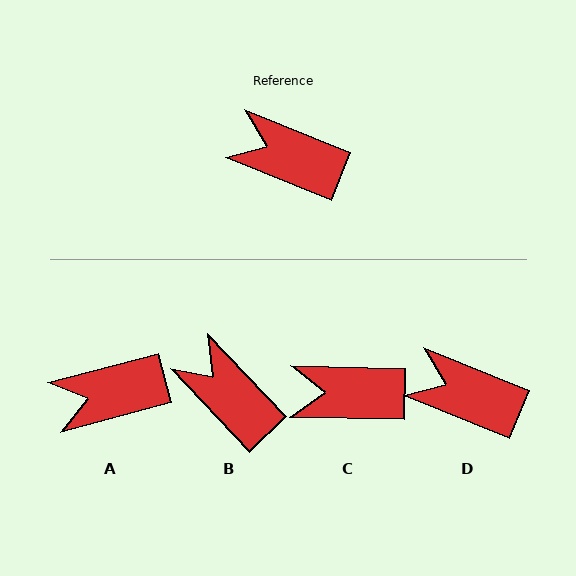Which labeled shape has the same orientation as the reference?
D.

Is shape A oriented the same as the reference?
No, it is off by about 37 degrees.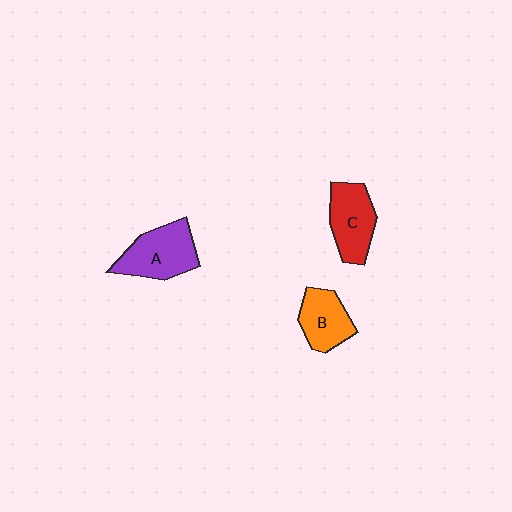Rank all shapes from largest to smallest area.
From largest to smallest: A (purple), C (red), B (orange).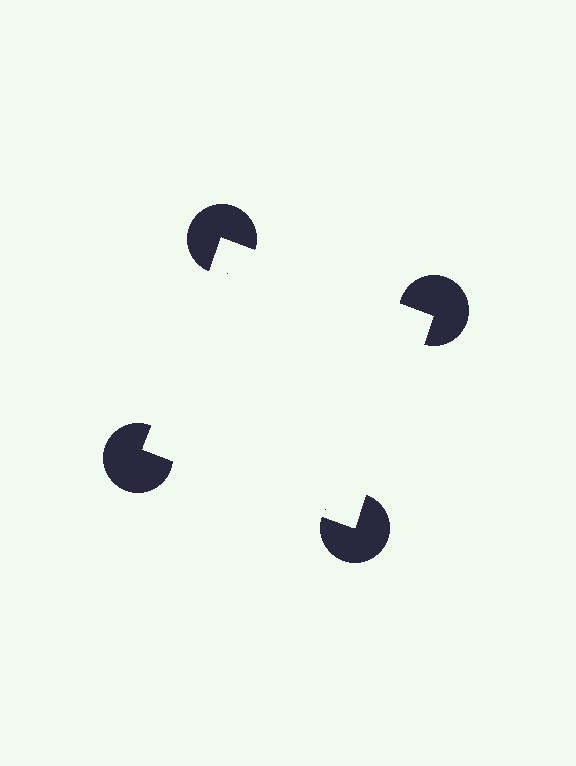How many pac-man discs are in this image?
There are 4 — one at each vertex of the illusory square.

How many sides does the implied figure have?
4 sides.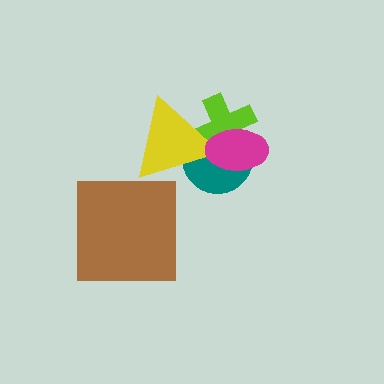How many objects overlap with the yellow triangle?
3 objects overlap with the yellow triangle.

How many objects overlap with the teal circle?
3 objects overlap with the teal circle.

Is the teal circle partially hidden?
Yes, it is partially covered by another shape.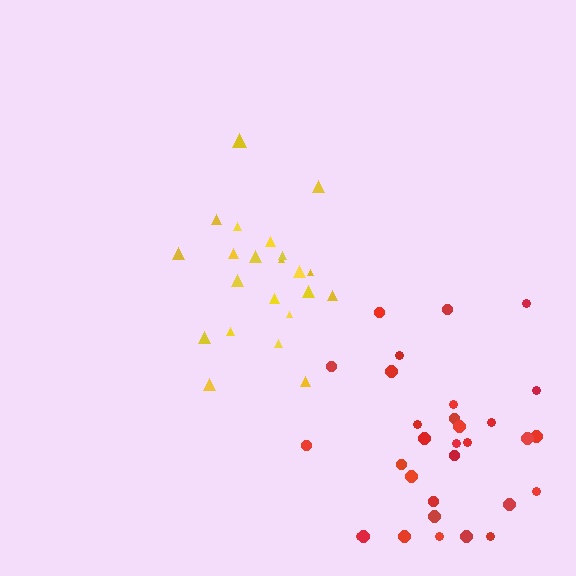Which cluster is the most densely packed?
Yellow.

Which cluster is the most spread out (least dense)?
Red.